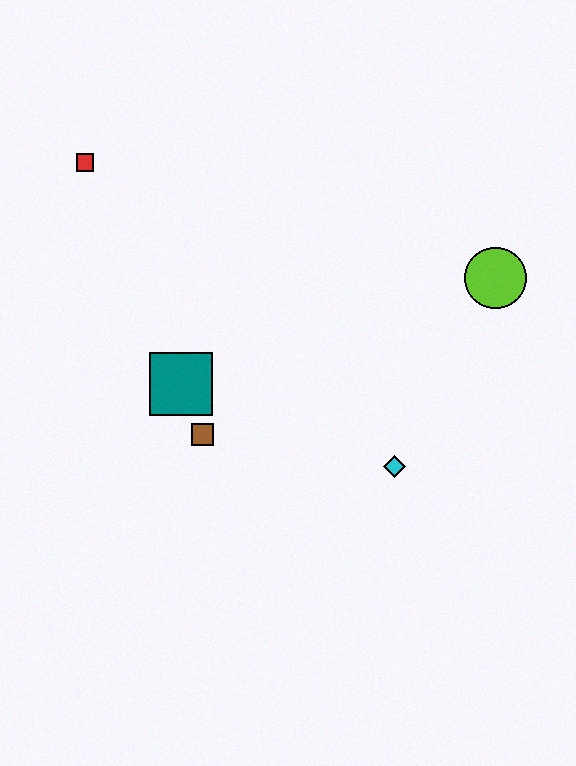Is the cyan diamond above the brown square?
No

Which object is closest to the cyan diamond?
The brown square is closest to the cyan diamond.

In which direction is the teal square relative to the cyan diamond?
The teal square is to the left of the cyan diamond.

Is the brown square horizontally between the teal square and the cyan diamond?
Yes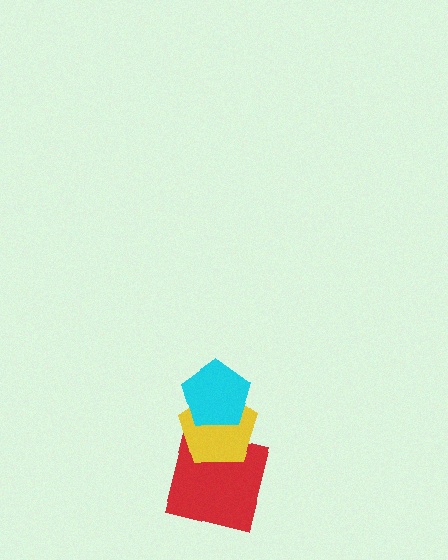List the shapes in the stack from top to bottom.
From top to bottom: the cyan pentagon, the yellow pentagon, the red square.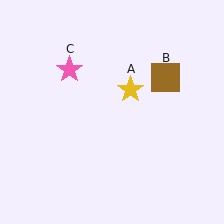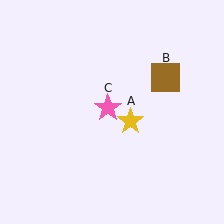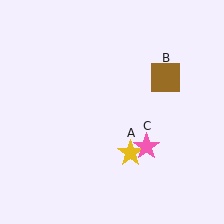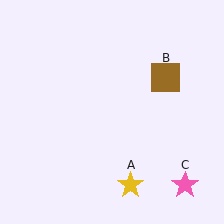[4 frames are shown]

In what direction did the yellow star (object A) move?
The yellow star (object A) moved down.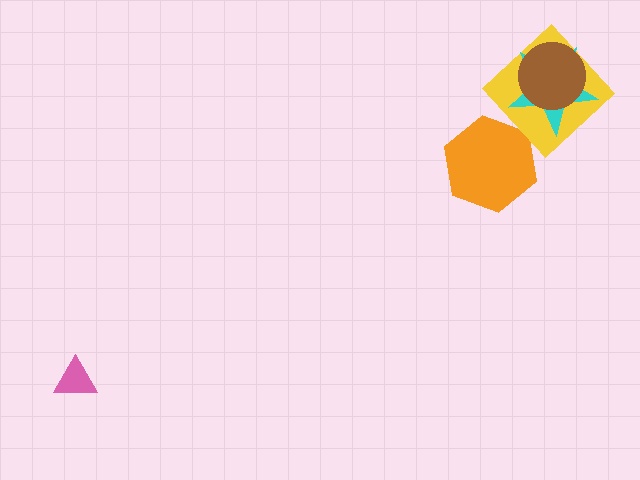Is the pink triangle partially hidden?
No, no other shape covers it.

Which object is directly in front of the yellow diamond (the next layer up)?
The cyan star is directly in front of the yellow diamond.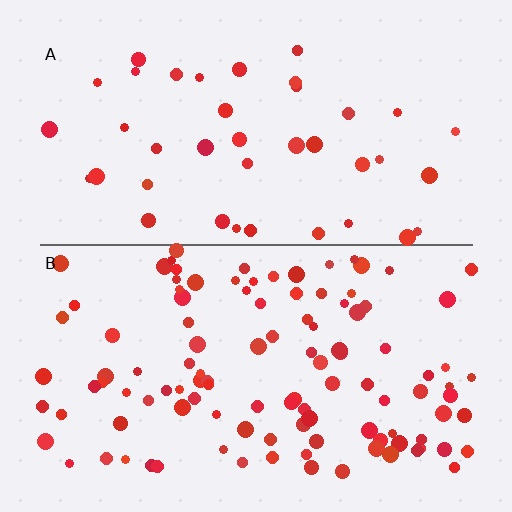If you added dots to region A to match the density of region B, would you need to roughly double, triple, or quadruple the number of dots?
Approximately triple.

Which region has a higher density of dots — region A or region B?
B (the bottom).